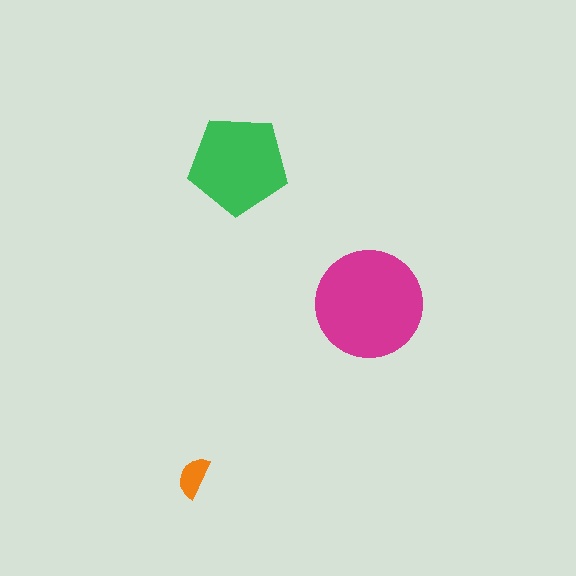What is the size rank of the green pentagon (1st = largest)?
2nd.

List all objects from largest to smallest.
The magenta circle, the green pentagon, the orange semicircle.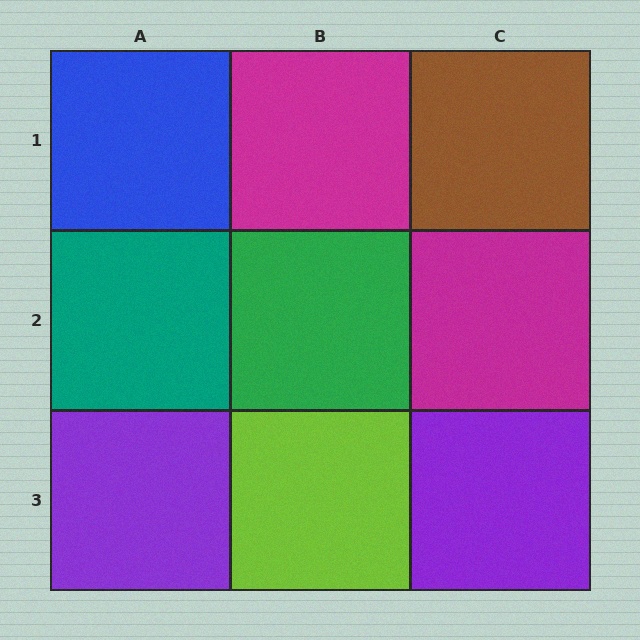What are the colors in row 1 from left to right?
Blue, magenta, brown.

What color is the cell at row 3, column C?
Purple.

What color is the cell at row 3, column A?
Purple.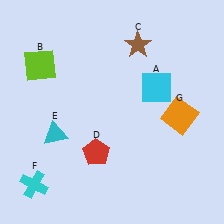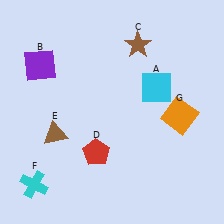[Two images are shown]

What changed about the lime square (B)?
In Image 1, B is lime. In Image 2, it changed to purple.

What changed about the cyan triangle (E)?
In Image 1, E is cyan. In Image 2, it changed to brown.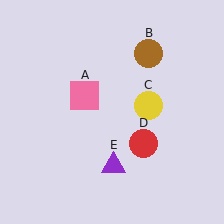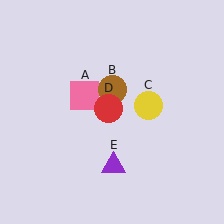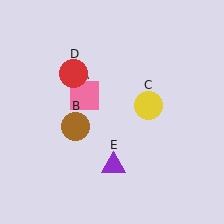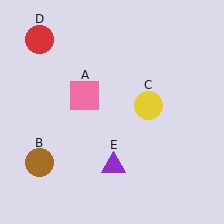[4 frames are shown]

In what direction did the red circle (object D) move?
The red circle (object D) moved up and to the left.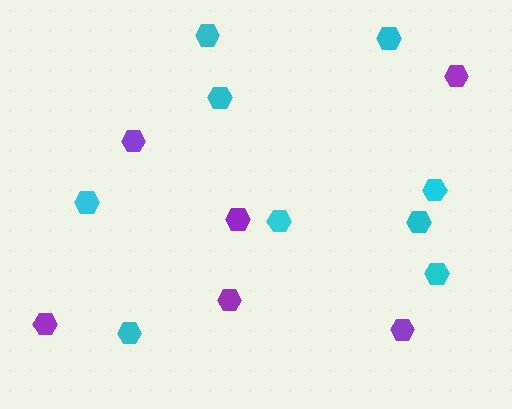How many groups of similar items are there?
There are 2 groups: one group of cyan hexagons (9) and one group of purple hexagons (6).